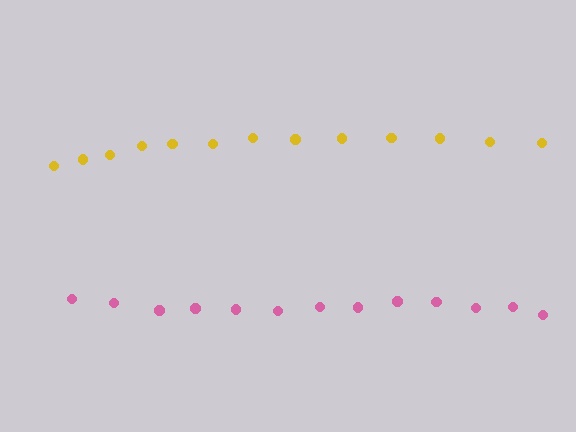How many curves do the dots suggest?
There are 2 distinct paths.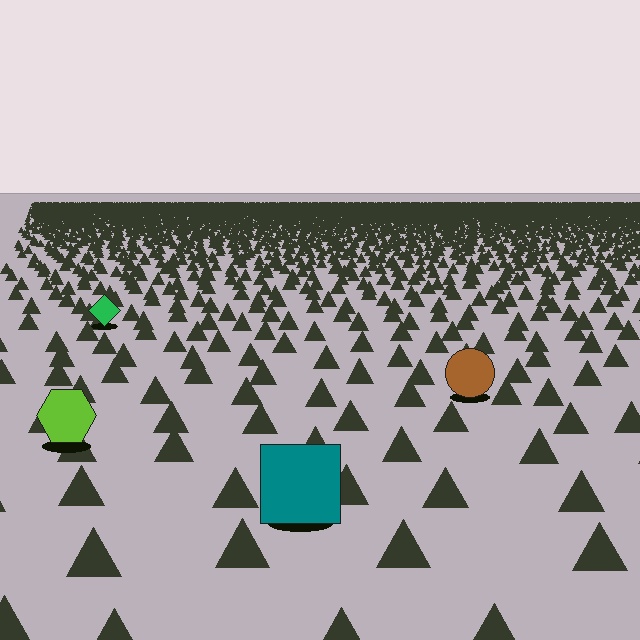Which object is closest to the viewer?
The teal square is closest. The texture marks near it are larger and more spread out.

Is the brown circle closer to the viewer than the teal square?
No. The teal square is closer — you can tell from the texture gradient: the ground texture is coarser near it.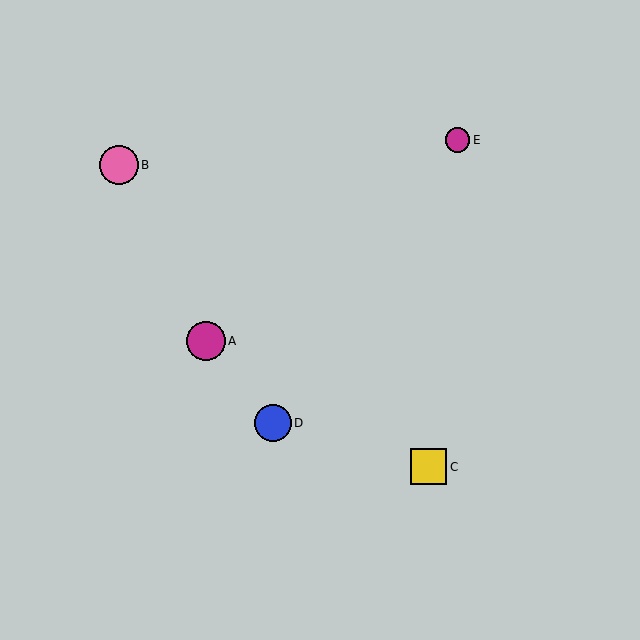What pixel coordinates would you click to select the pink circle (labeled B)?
Click at (119, 165) to select the pink circle B.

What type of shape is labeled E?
Shape E is a magenta circle.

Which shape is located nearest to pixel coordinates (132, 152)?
The pink circle (labeled B) at (119, 165) is nearest to that location.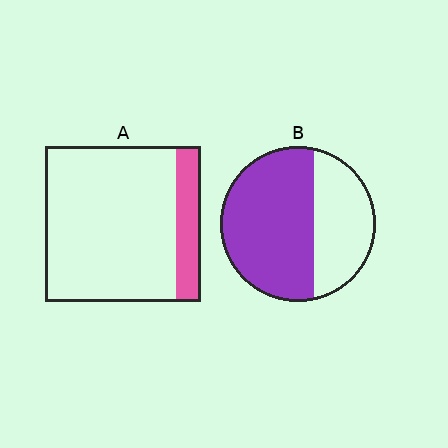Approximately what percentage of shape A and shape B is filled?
A is approximately 15% and B is approximately 65%.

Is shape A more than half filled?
No.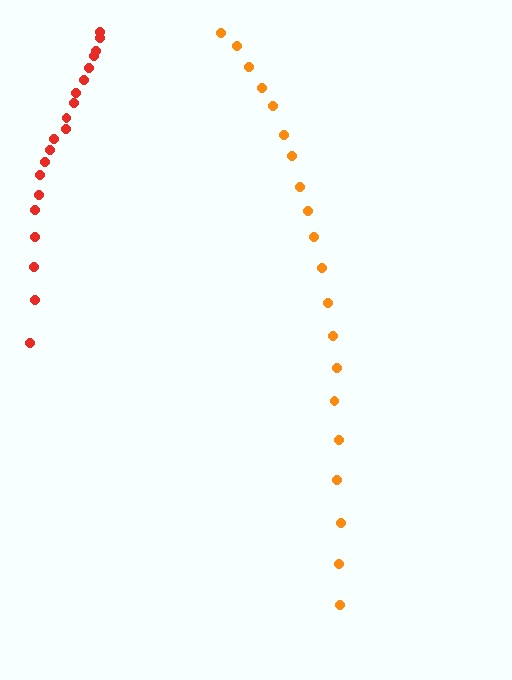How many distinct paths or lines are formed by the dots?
There are 2 distinct paths.